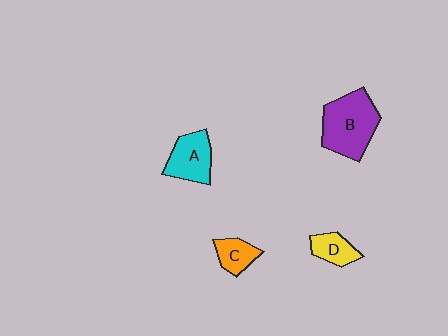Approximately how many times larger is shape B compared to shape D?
Approximately 2.5 times.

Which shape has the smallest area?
Shape C (orange).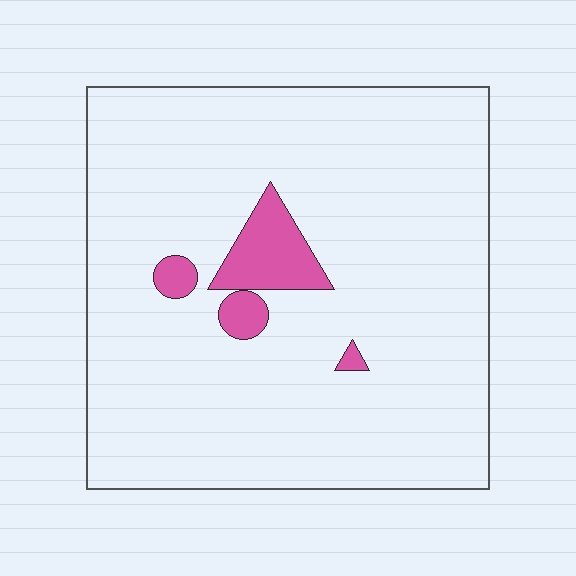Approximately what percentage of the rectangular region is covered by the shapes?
Approximately 5%.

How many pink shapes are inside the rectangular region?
4.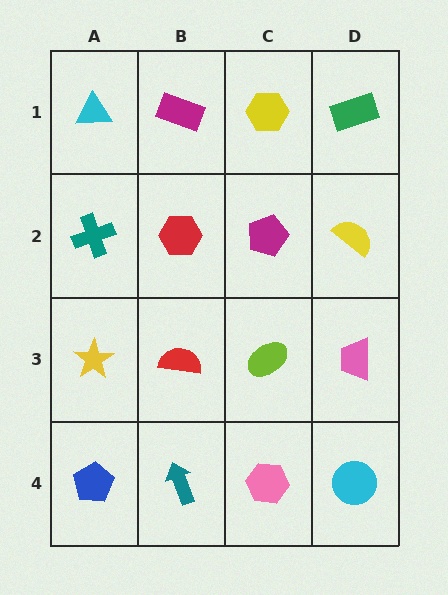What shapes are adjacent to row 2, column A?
A cyan triangle (row 1, column A), a yellow star (row 3, column A), a red hexagon (row 2, column B).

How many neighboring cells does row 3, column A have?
3.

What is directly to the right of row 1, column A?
A magenta rectangle.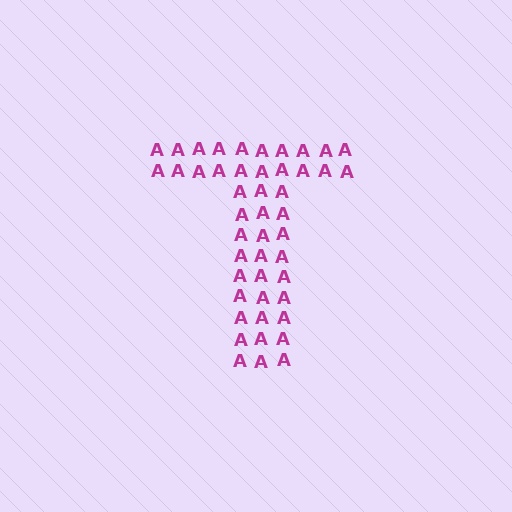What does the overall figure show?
The overall figure shows the letter T.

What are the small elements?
The small elements are letter A's.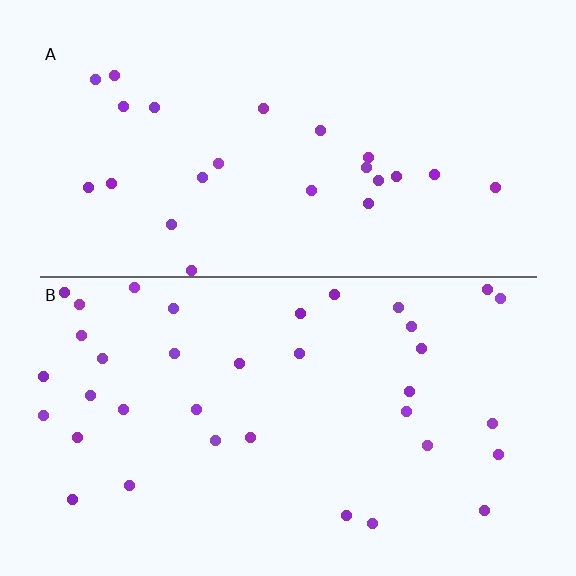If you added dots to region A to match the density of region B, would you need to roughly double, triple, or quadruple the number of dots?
Approximately double.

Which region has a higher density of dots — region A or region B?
B (the bottom).